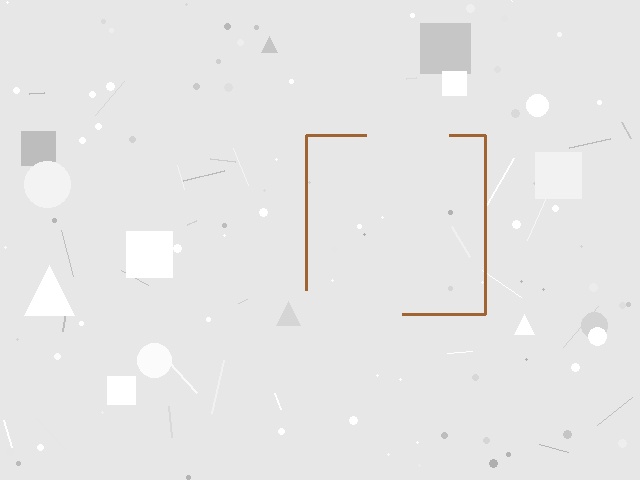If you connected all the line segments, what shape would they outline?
They would outline a square.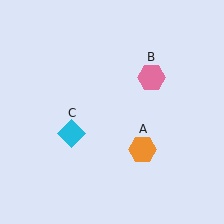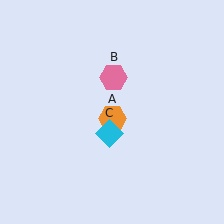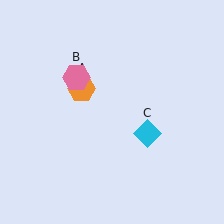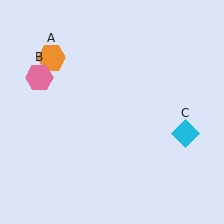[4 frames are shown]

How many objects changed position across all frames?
3 objects changed position: orange hexagon (object A), pink hexagon (object B), cyan diamond (object C).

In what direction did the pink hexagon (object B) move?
The pink hexagon (object B) moved left.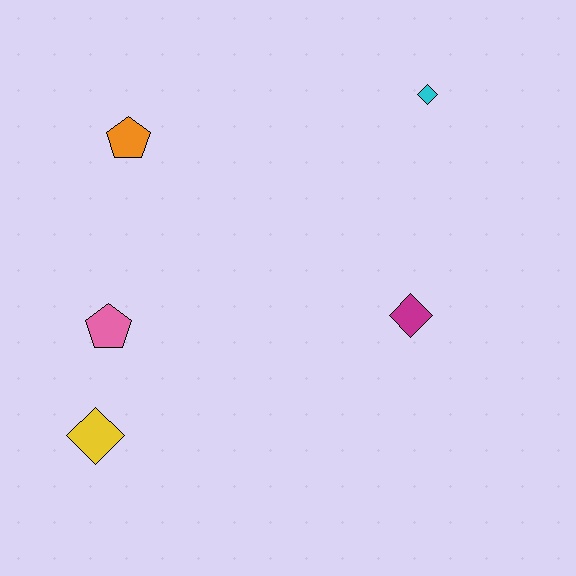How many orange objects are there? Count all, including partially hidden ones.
There is 1 orange object.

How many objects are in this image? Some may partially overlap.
There are 5 objects.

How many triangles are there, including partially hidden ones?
There are no triangles.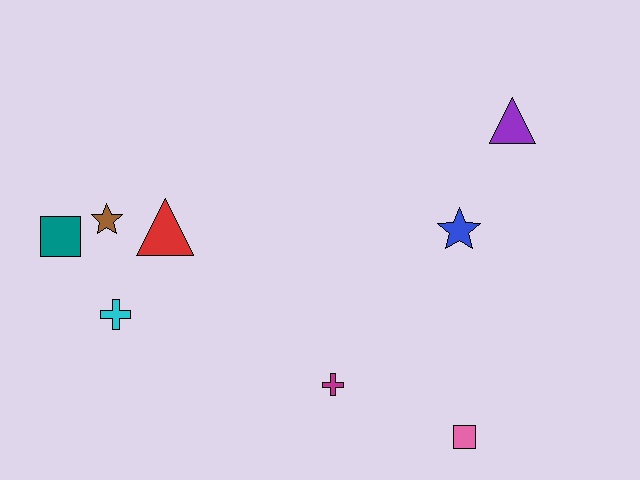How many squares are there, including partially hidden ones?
There are 2 squares.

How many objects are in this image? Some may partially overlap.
There are 8 objects.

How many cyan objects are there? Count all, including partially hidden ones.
There is 1 cyan object.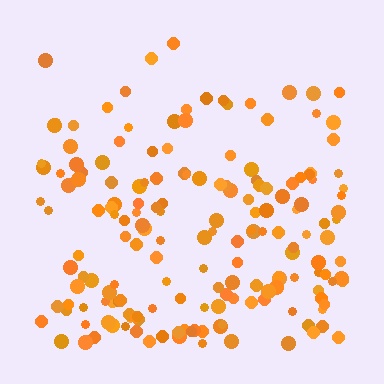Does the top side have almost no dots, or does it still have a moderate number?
Still a moderate number, just noticeably fewer than the bottom.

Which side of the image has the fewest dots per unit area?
The top.